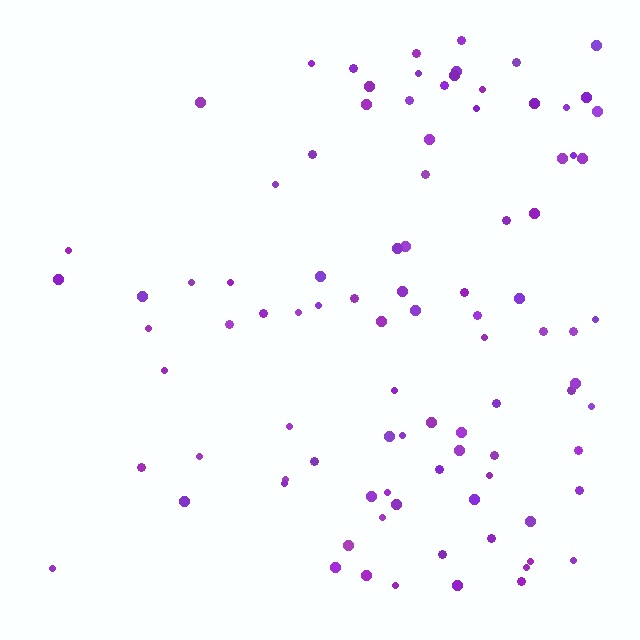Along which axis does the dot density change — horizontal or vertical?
Horizontal.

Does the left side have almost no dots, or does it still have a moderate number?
Still a moderate number, just noticeably fewer than the right.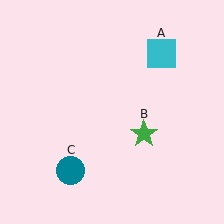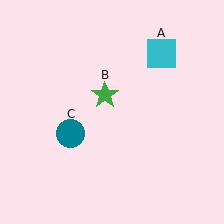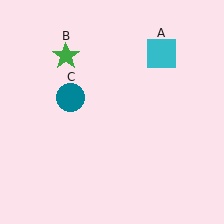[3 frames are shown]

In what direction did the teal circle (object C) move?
The teal circle (object C) moved up.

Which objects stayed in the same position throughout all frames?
Cyan square (object A) remained stationary.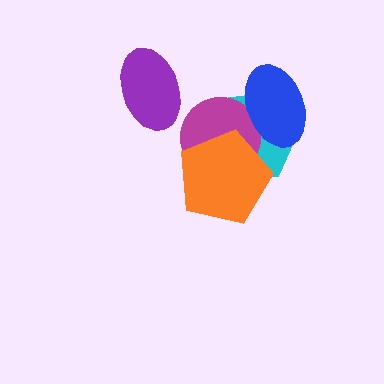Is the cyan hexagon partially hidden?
Yes, it is partially covered by another shape.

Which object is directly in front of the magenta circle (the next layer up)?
The blue ellipse is directly in front of the magenta circle.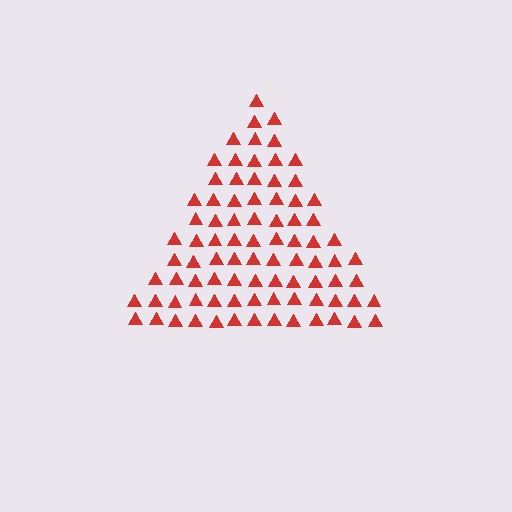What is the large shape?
The large shape is a triangle.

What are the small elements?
The small elements are triangles.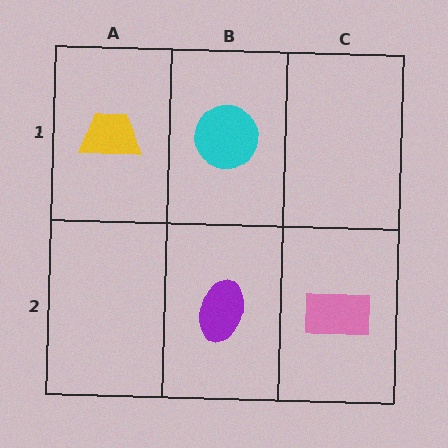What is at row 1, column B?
A cyan circle.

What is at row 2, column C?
A pink rectangle.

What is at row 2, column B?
A purple ellipse.